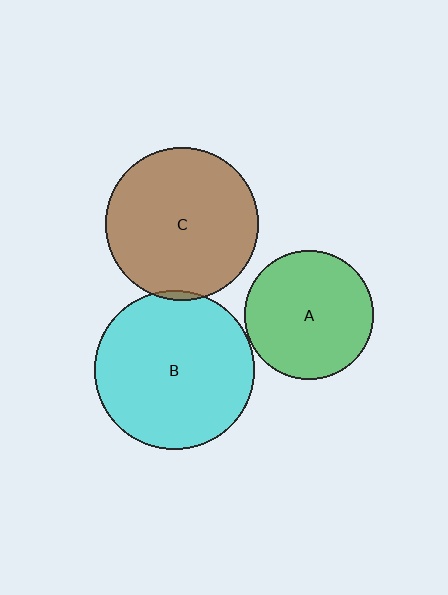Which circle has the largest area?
Circle B (cyan).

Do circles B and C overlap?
Yes.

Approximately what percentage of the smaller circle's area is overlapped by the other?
Approximately 5%.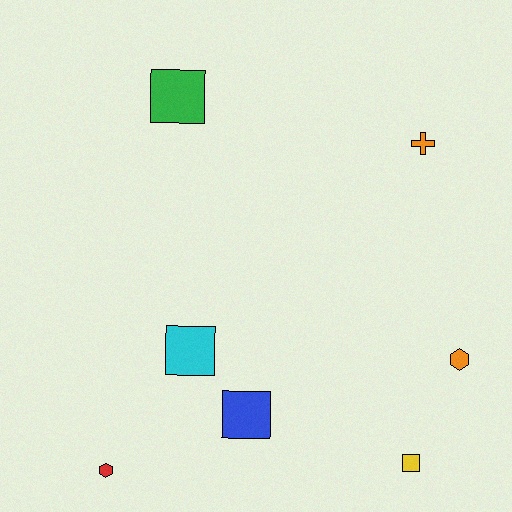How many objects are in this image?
There are 7 objects.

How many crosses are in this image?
There is 1 cross.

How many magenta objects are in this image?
There are no magenta objects.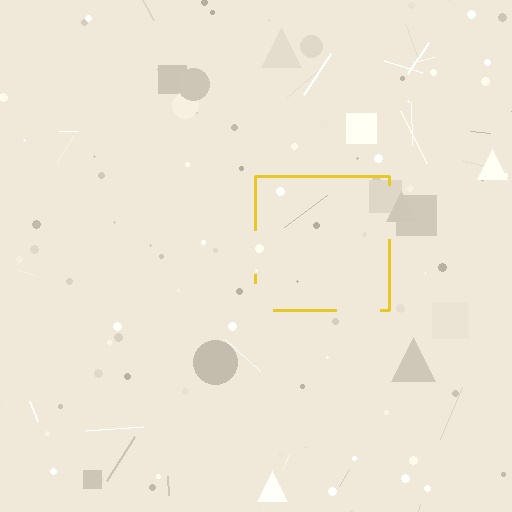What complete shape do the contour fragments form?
The contour fragments form a square.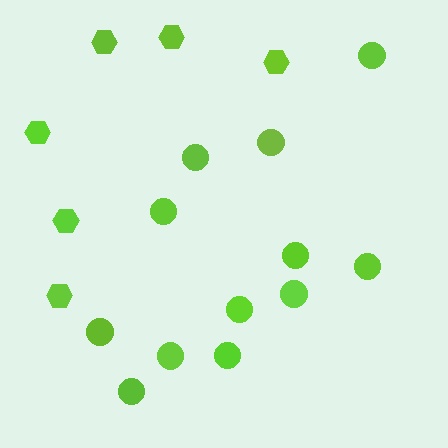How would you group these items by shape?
There are 2 groups: one group of circles (12) and one group of hexagons (6).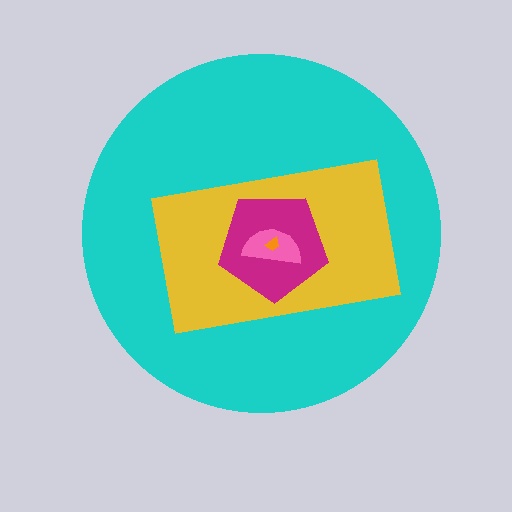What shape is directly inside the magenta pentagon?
The pink semicircle.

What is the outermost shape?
The cyan circle.